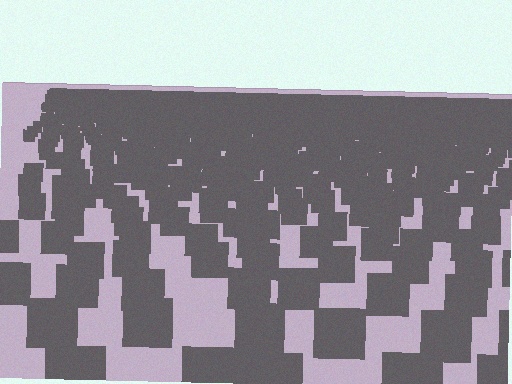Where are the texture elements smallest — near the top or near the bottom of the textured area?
Near the top.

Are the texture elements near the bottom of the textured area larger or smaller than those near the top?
Larger. Near the bottom, elements are closer to the viewer and appear at a bigger on-screen size.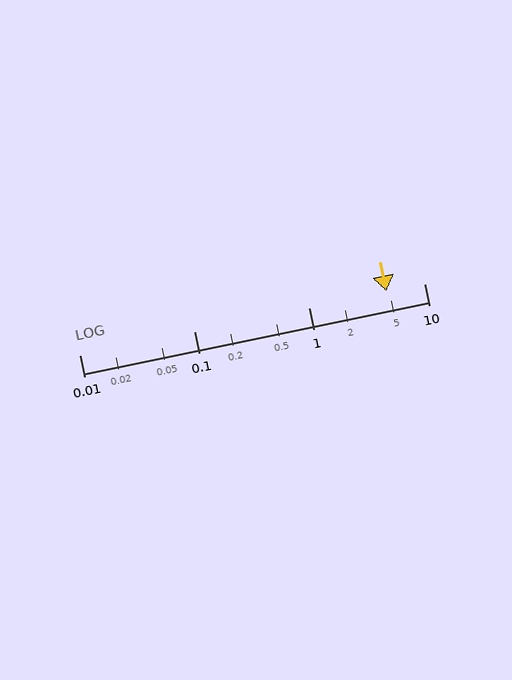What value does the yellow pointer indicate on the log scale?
The pointer indicates approximately 4.7.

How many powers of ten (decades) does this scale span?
The scale spans 3 decades, from 0.01 to 10.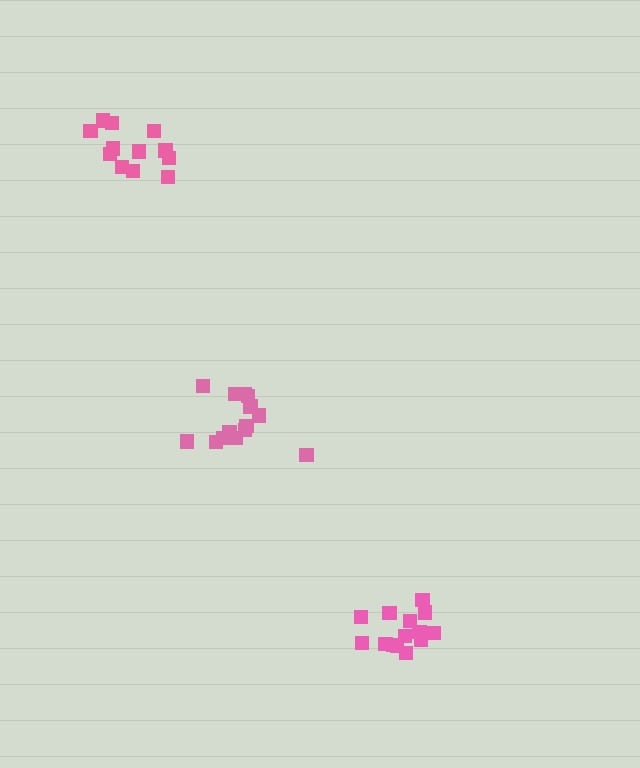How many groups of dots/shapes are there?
There are 3 groups.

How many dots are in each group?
Group 1: 12 dots, Group 2: 14 dots, Group 3: 14 dots (40 total).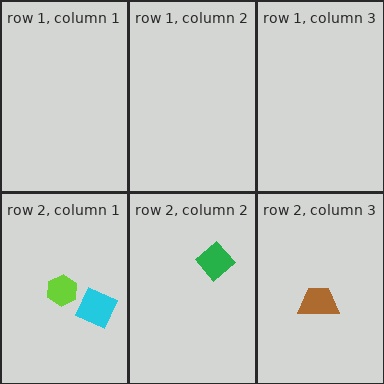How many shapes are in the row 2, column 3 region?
1.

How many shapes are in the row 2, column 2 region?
1.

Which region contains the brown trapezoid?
The row 2, column 3 region.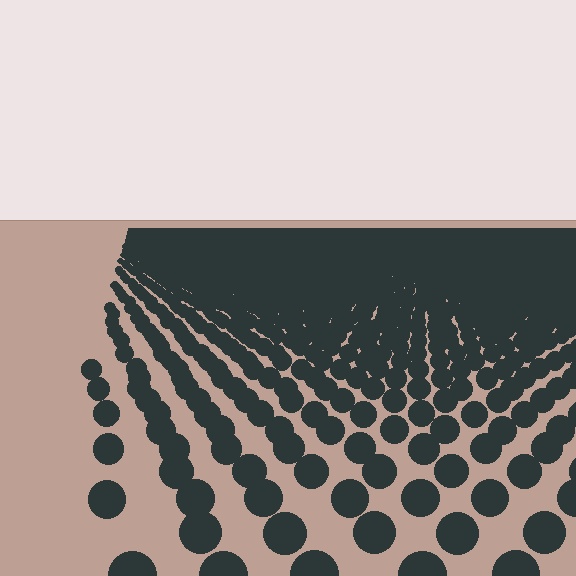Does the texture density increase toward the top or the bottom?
Density increases toward the top.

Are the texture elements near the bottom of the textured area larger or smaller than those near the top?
Larger. Near the bottom, elements are closer to the viewer and appear at a bigger on-screen size.